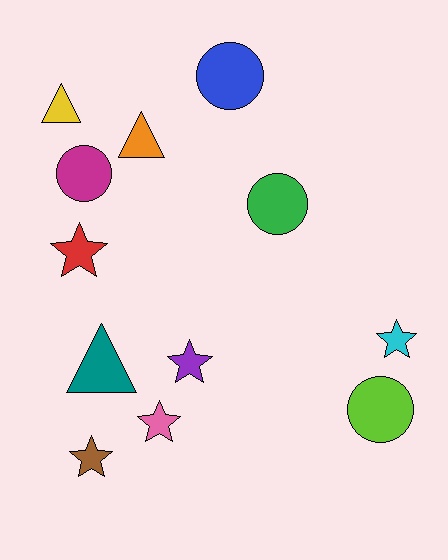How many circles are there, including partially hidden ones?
There are 4 circles.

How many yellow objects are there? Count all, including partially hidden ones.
There is 1 yellow object.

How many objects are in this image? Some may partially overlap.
There are 12 objects.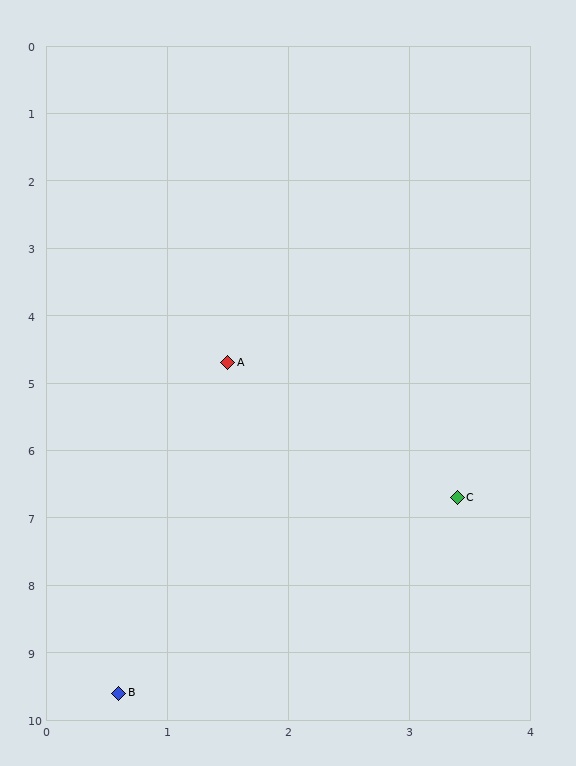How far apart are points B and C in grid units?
Points B and C are about 4.0 grid units apart.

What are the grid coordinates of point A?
Point A is at approximately (1.5, 4.7).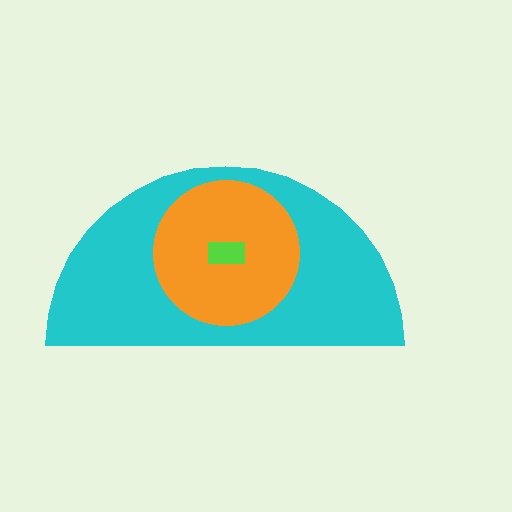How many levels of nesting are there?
3.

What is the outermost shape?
The cyan semicircle.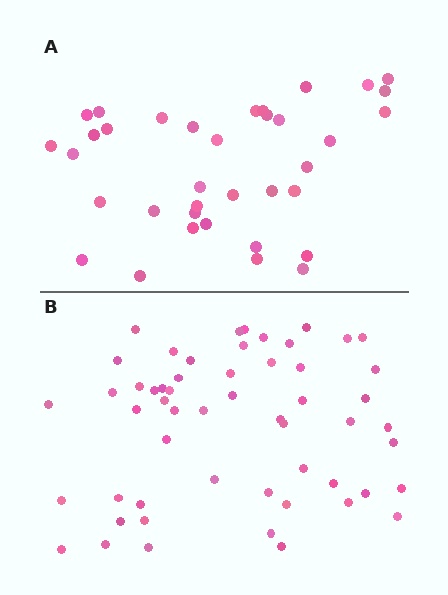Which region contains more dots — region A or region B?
Region B (the bottom region) has more dots.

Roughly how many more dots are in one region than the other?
Region B has approximately 20 more dots than region A.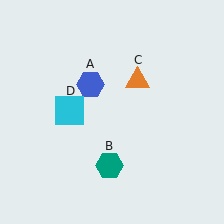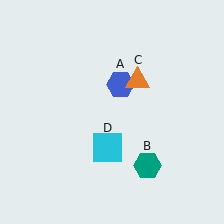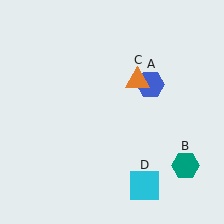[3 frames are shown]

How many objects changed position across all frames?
3 objects changed position: blue hexagon (object A), teal hexagon (object B), cyan square (object D).